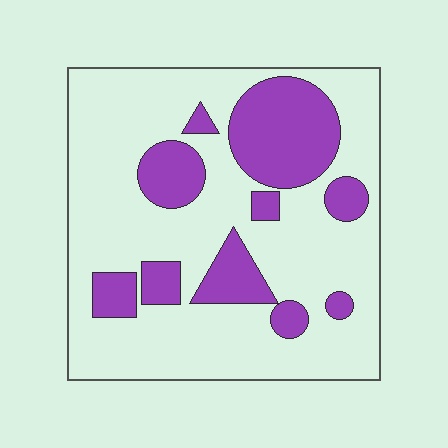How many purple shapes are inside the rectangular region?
10.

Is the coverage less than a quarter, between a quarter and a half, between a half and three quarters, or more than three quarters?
Between a quarter and a half.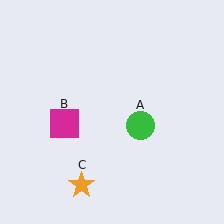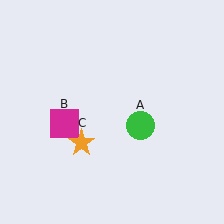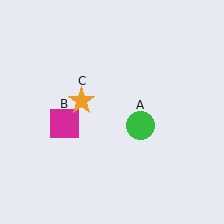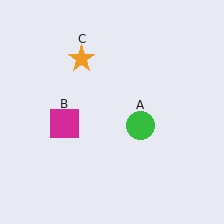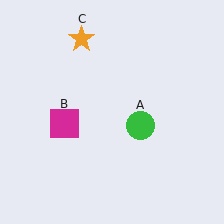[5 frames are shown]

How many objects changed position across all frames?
1 object changed position: orange star (object C).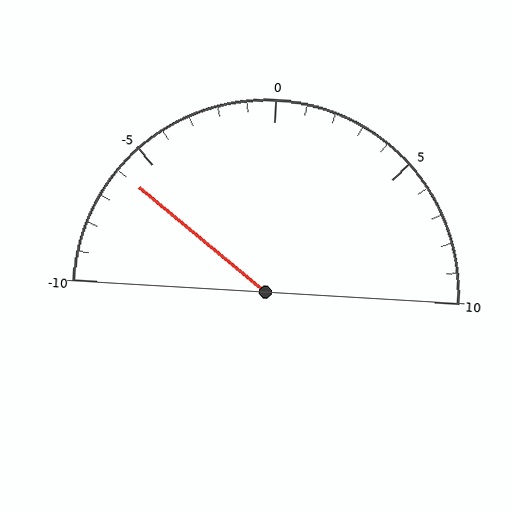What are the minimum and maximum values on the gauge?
The gauge ranges from -10 to 10.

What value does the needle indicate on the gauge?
The needle indicates approximately -6.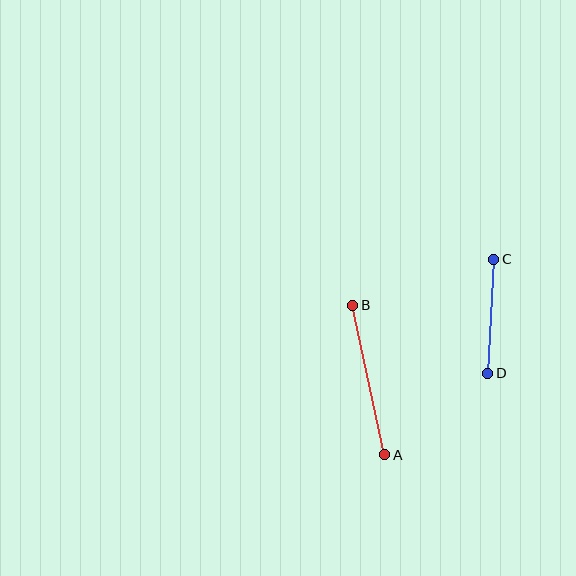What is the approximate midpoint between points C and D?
The midpoint is at approximately (491, 316) pixels.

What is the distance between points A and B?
The distance is approximately 153 pixels.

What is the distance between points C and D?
The distance is approximately 114 pixels.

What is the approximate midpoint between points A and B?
The midpoint is at approximately (369, 380) pixels.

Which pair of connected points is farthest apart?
Points A and B are farthest apart.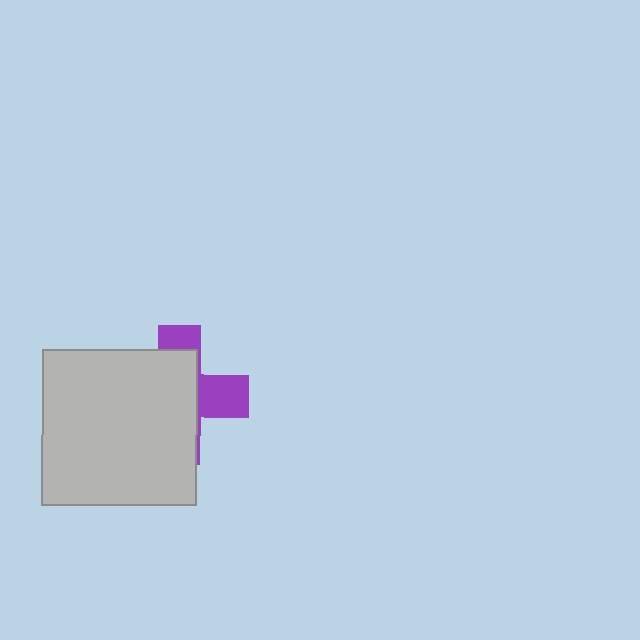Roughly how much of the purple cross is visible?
A small part of it is visible (roughly 35%).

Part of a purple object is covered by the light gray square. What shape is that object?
It is a cross.